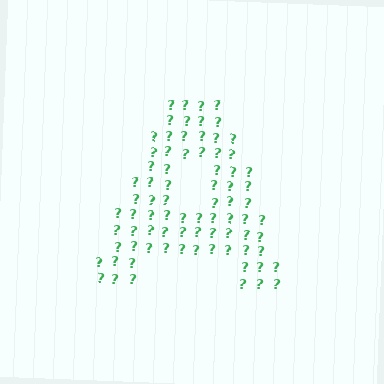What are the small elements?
The small elements are question marks.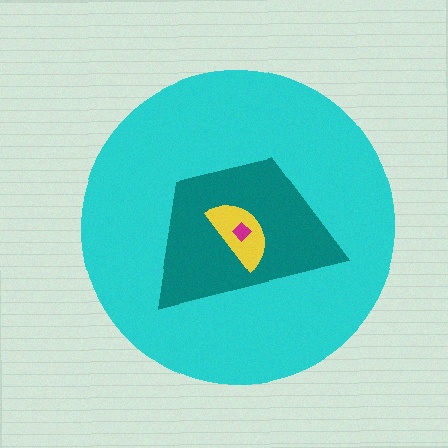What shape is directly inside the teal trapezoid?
The yellow semicircle.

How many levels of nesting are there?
4.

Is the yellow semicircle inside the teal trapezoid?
Yes.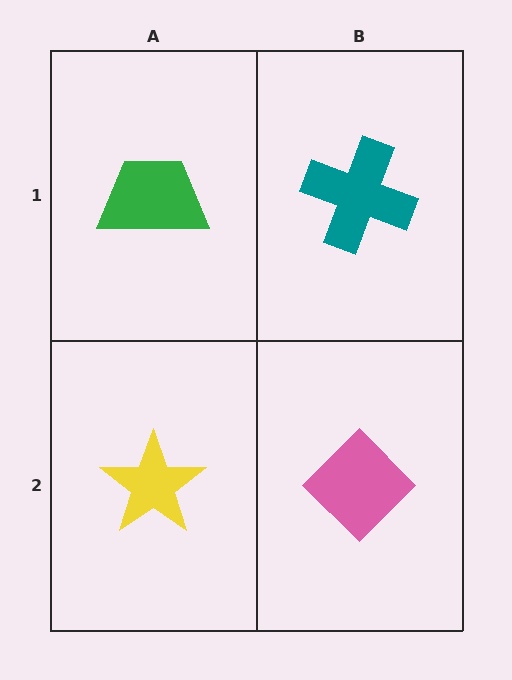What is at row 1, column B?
A teal cross.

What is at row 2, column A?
A yellow star.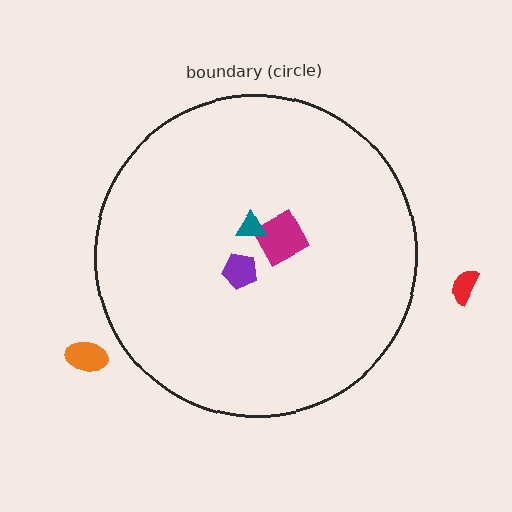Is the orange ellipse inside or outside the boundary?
Outside.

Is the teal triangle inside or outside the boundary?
Inside.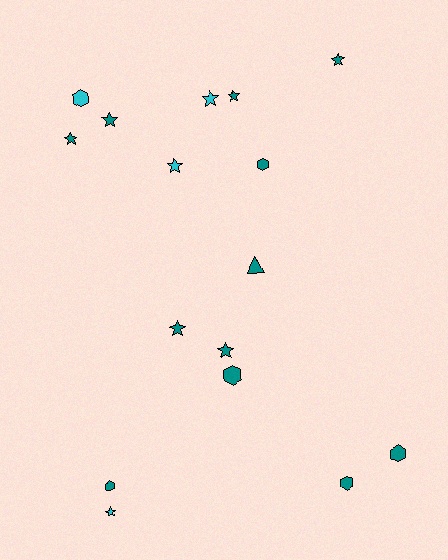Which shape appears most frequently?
Star, with 9 objects.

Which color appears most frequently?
Teal, with 12 objects.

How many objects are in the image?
There are 16 objects.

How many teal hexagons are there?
There are 5 teal hexagons.